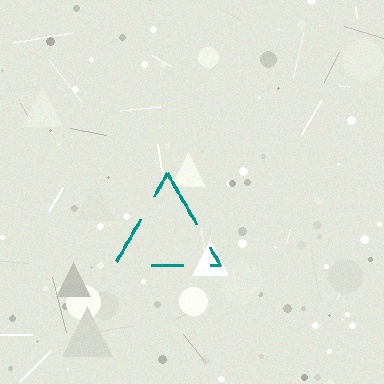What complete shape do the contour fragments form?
The contour fragments form a triangle.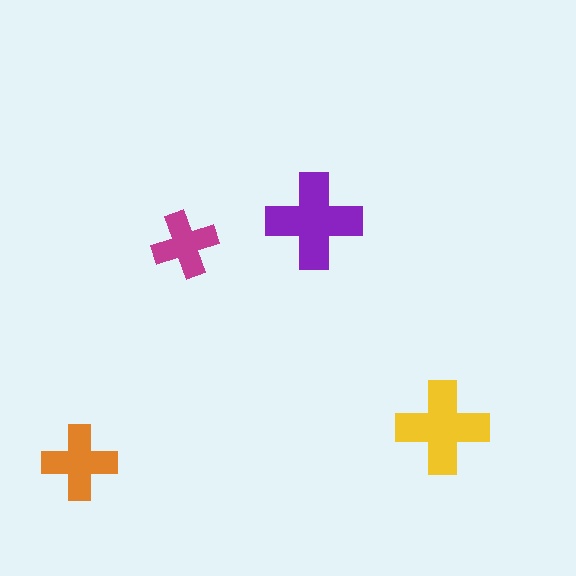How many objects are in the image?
There are 4 objects in the image.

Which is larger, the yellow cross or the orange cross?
The yellow one.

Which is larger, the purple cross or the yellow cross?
The purple one.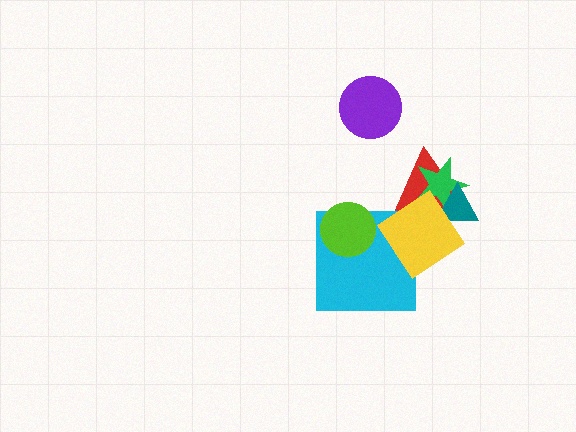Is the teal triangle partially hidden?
Yes, it is partially covered by another shape.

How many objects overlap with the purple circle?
0 objects overlap with the purple circle.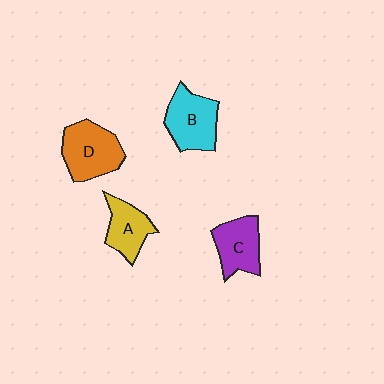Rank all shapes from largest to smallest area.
From largest to smallest: D (orange), B (cyan), C (purple), A (yellow).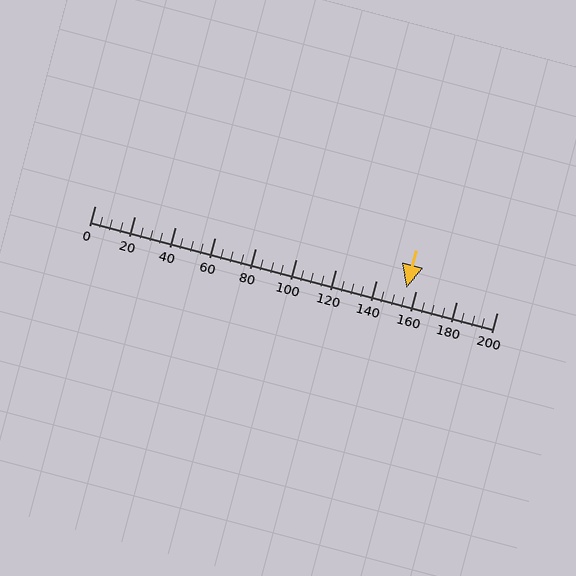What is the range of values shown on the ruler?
The ruler shows values from 0 to 200.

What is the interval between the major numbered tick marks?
The major tick marks are spaced 20 units apart.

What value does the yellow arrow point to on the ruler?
The yellow arrow points to approximately 155.